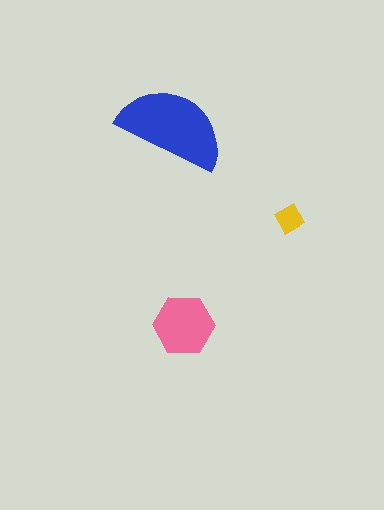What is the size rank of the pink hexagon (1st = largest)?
2nd.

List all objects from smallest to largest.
The yellow diamond, the pink hexagon, the blue semicircle.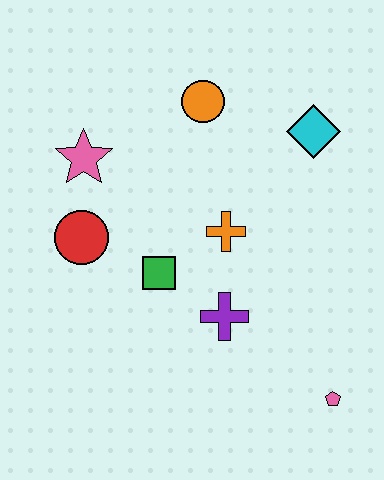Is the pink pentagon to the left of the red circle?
No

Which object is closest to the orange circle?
The cyan diamond is closest to the orange circle.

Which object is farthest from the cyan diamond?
The pink pentagon is farthest from the cyan diamond.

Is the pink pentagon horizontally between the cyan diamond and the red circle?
No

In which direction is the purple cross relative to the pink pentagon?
The purple cross is to the left of the pink pentagon.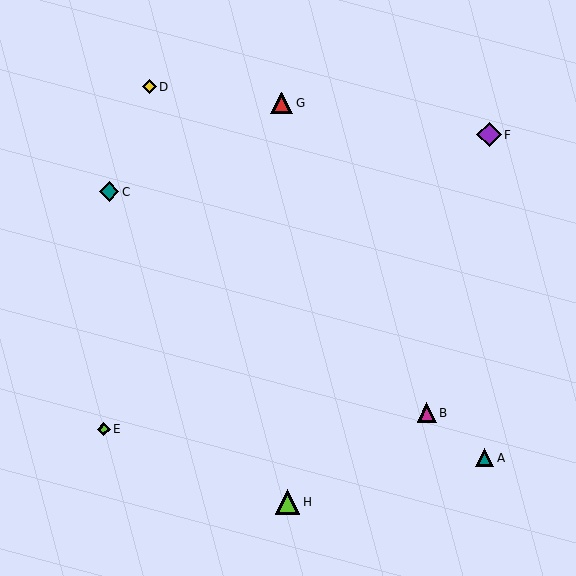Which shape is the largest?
The lime triangle (labeled H) is the largest.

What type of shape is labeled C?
Shape C is a teal diamond.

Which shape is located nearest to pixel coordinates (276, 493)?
The lime triangle (labeled H) at (287, 502) is nearest to that location.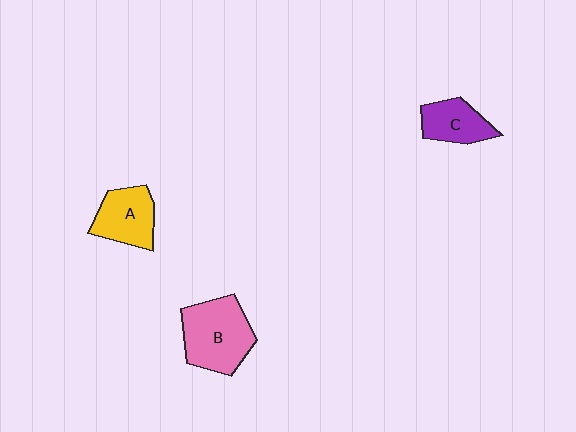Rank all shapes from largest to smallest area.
From largest to smallest: B (pink), A (yellow), C (purple).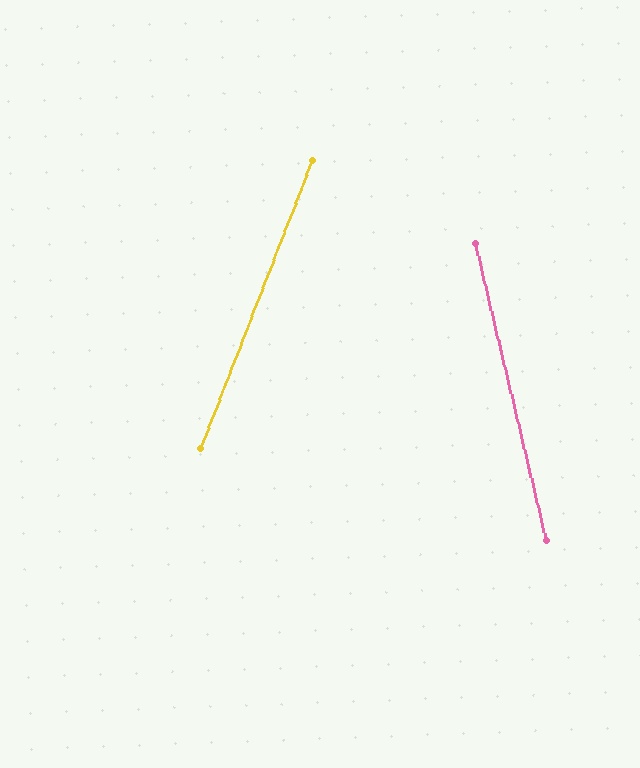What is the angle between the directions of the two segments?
Approximately 35 degrees.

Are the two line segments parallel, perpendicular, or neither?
Neither parallel nor perpendicular — they differ by about 35°.